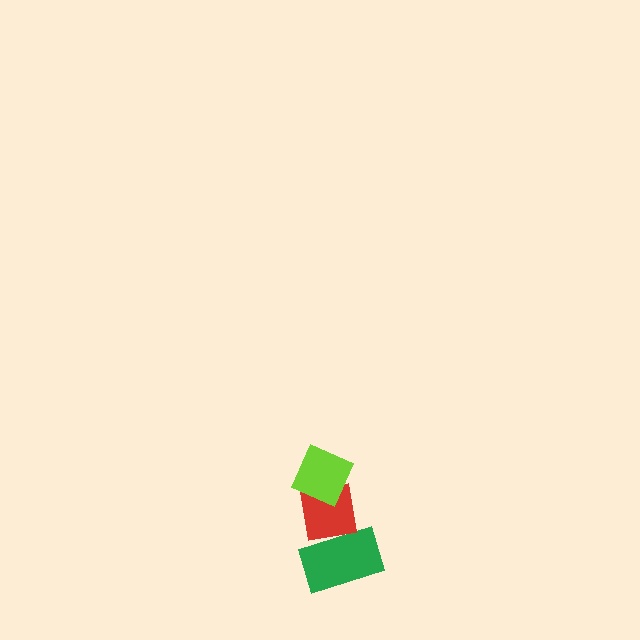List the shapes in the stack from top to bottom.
From top to bottom: the lime diamond, the red square, the green rectangle.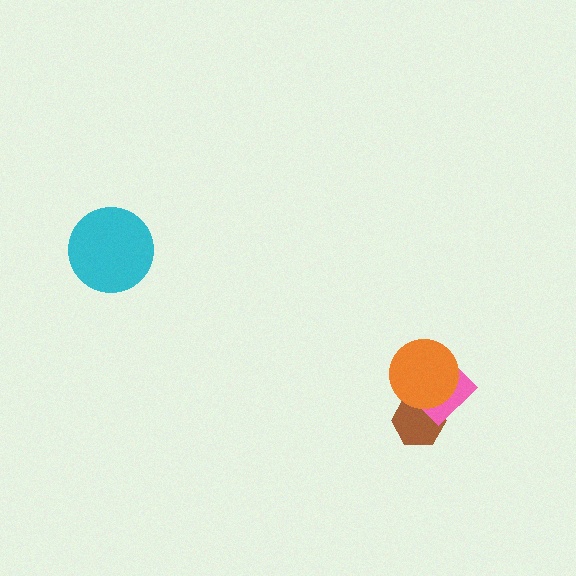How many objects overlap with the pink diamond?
2 objects overlap with the pink diamond.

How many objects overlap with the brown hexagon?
2 objects overlap with the brown hexagon.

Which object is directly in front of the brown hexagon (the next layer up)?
The pink diamond is directly in front of the brown hexagon.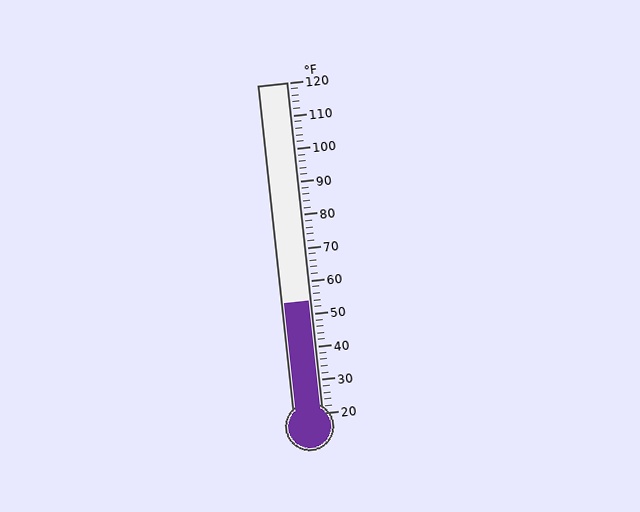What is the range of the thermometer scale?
The thermometer scale ranges from 20°F to 120°F.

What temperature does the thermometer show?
The thermometer shows approximately 54°F.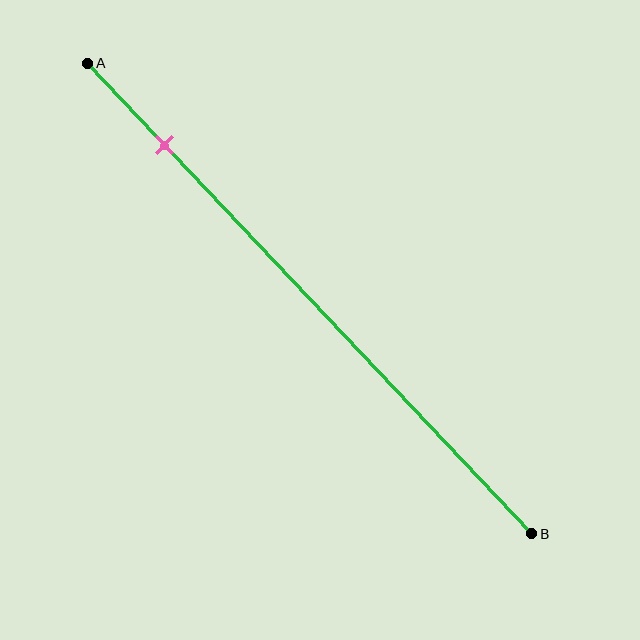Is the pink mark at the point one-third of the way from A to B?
No, the mark is at about 15% from A, not at the 33% one-third point.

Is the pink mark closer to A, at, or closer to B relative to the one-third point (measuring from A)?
The pink mark is closer to point A than the one-third point of segment AB.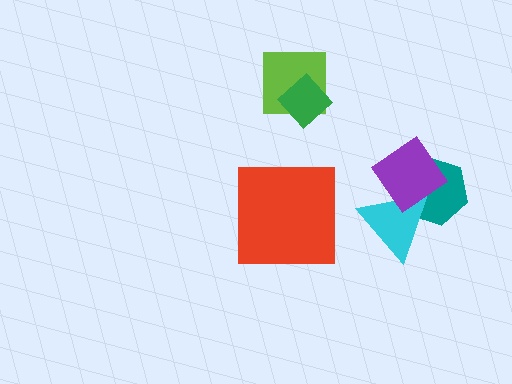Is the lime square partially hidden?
Yes, it is partially covered by another shape.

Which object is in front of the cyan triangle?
The purple diamond is in front of the cyan triangle.